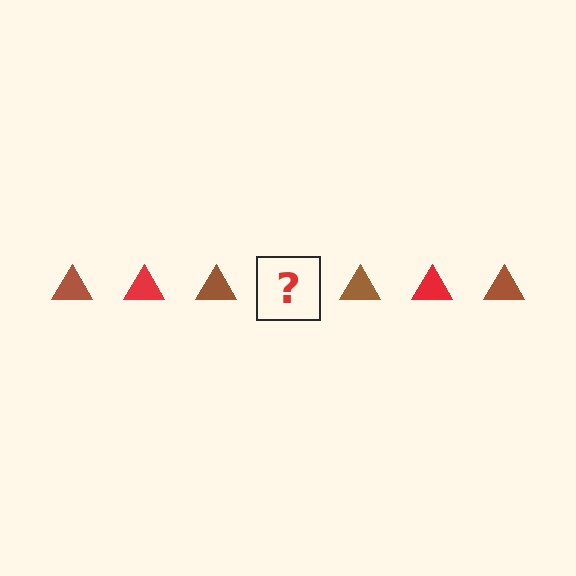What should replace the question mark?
The question mark should be replaced with a red triangle.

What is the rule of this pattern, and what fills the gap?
The rule is that the pattern cycles through brown, red triangles. The gap should be filled with a red triangle.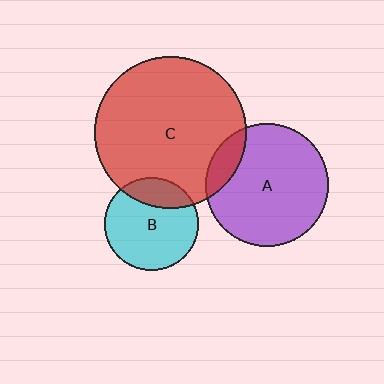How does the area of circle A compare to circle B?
Approximately 1.7 times.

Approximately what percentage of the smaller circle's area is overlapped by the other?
Approximately 25%.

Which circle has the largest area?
Circle C (red).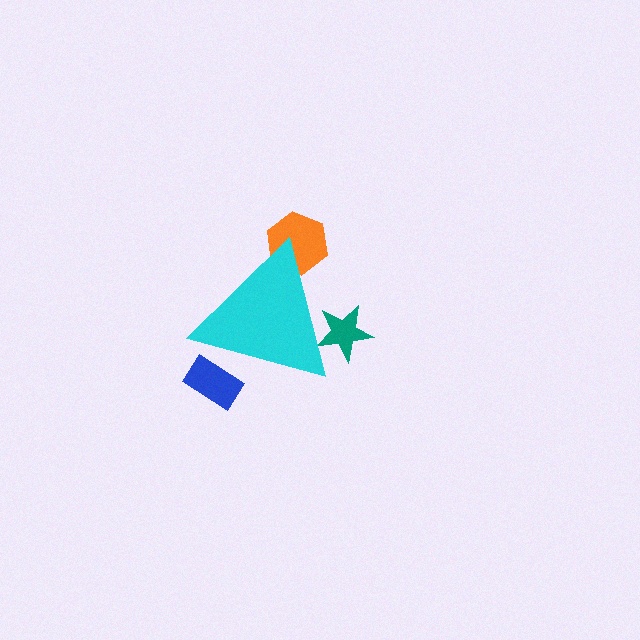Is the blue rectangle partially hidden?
Yes, the blue rectangle is partially hidden behind the cyan triangle.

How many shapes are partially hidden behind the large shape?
3 shapes are partially hidden.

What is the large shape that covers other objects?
A cyan triangle.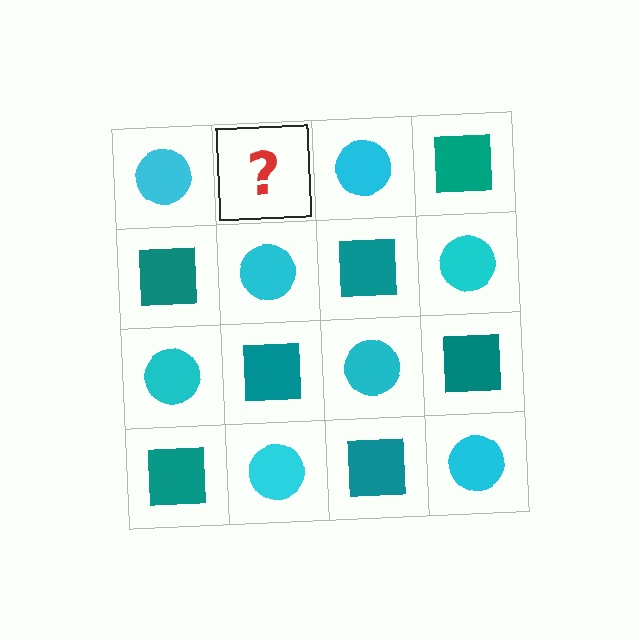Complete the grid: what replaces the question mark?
The question mark should be replaced with a teal square.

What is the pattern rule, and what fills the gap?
The rule is that it alternates cyan circle and teal square in a checkerboard pattern. The gap should be filled with a teal square.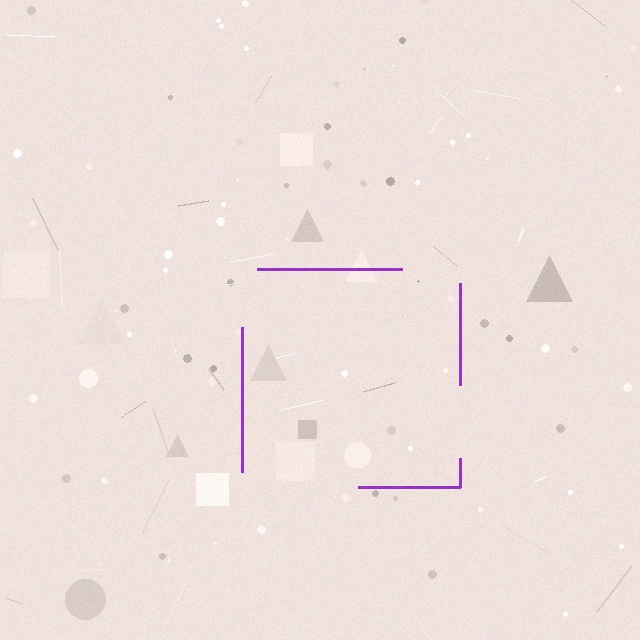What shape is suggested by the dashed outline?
The dashed outline suggests a square.